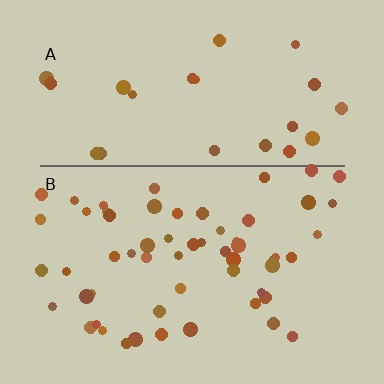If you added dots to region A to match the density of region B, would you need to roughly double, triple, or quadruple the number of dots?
Approximately double.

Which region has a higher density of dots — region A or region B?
B (the bottom).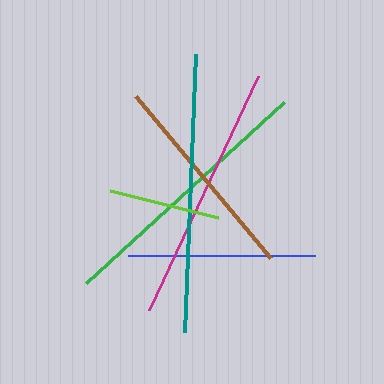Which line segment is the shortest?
The lime line is the shortest at approximately 111 pixels.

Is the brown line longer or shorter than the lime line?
The brown line is longer than the lime line.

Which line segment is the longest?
The teal line is the longest at approximately 279 pixels.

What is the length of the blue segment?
The blue segment is approximately 187 pixels long.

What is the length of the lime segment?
The lime segment is approximately 111 pixels long.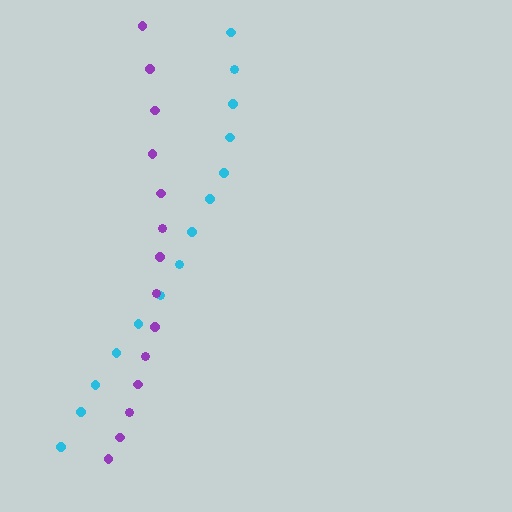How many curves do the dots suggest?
There are 2 distinct paths.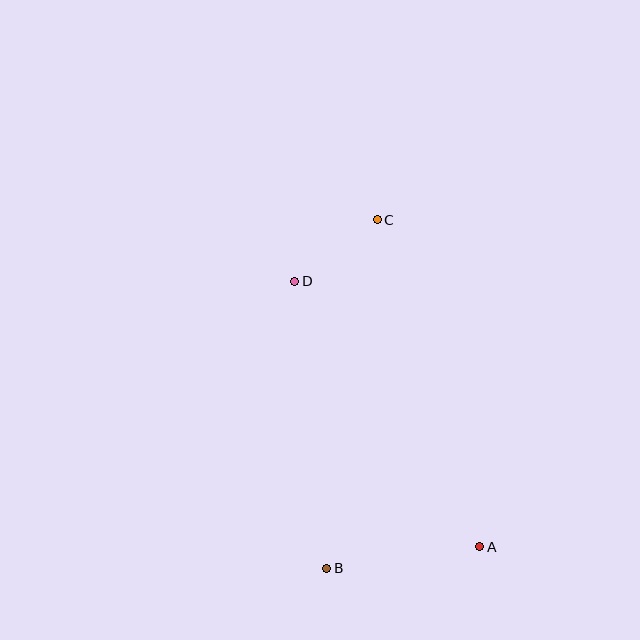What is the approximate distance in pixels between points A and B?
The distance between A and B is approximately 155 pixels.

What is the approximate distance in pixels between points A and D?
The distance between A and D is approximately 323 pixels.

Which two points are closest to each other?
Points C and D are closest to each other.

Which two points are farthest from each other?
Points B and C are farthest from each other.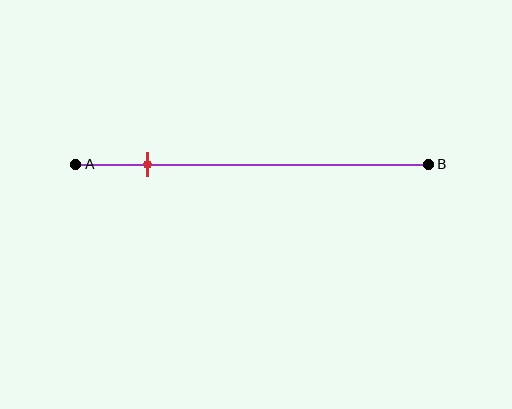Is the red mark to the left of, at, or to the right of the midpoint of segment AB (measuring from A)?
The red mark is to the left of the midpoint of segment AB.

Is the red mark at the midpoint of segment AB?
No, the mark is at about 20% from A, not at the 50% midpoint.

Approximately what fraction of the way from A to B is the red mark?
The red mark is approximately 20% of the way from A to B.